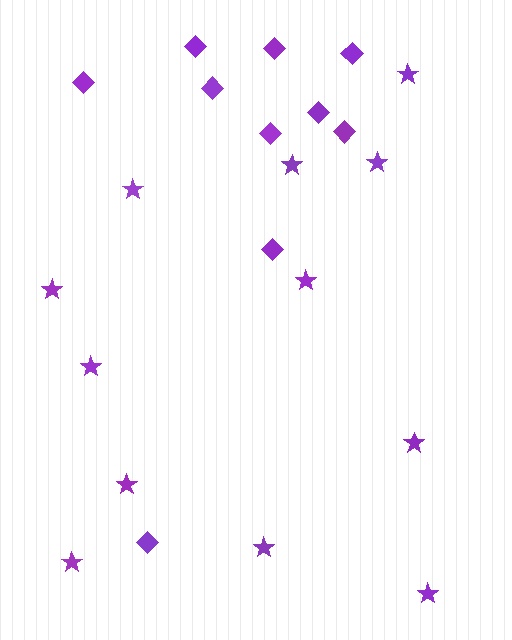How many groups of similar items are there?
There are 2 groups: one group of stars (12) and one group of diamonds (10).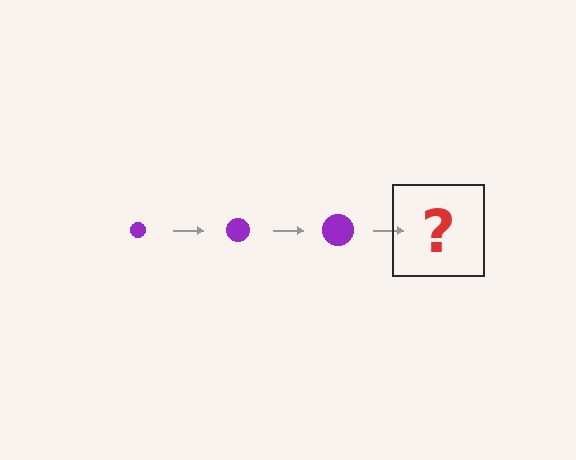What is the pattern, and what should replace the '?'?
The pattern is that the circle gets progressively larger each step. The '?' should be a purple circle, larger than the previous one.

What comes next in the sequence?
The next element should be a purple circle, larger than the previous one.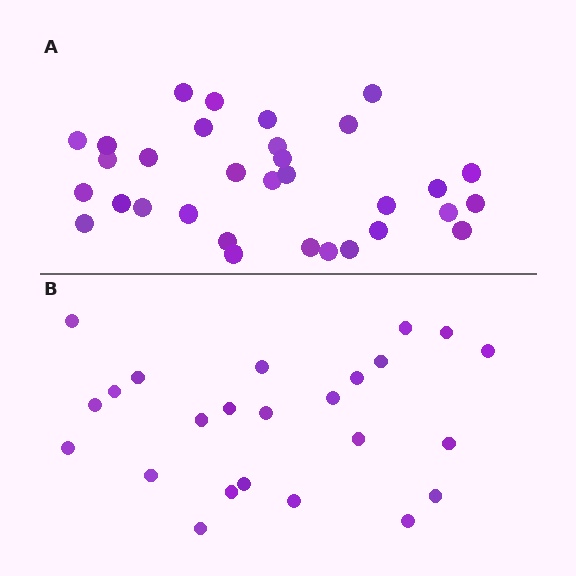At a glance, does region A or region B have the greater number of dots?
Region A (the top region) has more dots.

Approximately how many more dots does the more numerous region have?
Region A has roughly 8 or so more dots than region B.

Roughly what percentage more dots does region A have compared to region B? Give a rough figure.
About 35% more.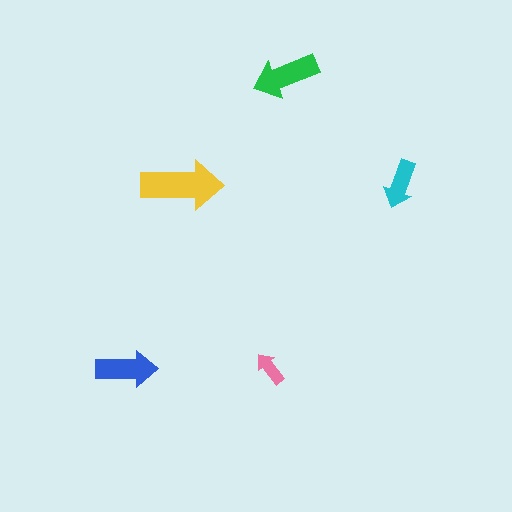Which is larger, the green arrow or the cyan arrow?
The green one.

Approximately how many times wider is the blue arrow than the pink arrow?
About 2 times wider.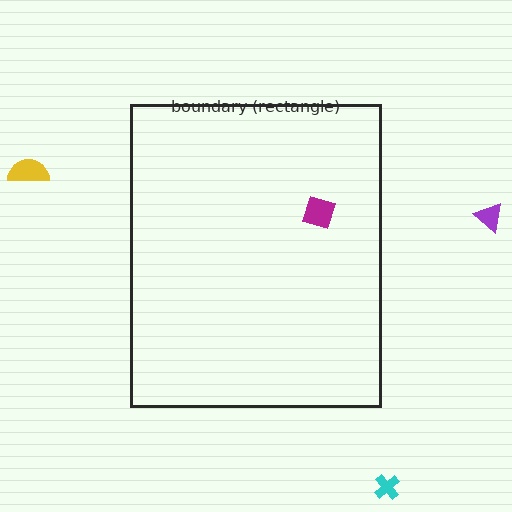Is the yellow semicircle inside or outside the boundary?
Outside.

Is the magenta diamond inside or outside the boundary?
Inside.